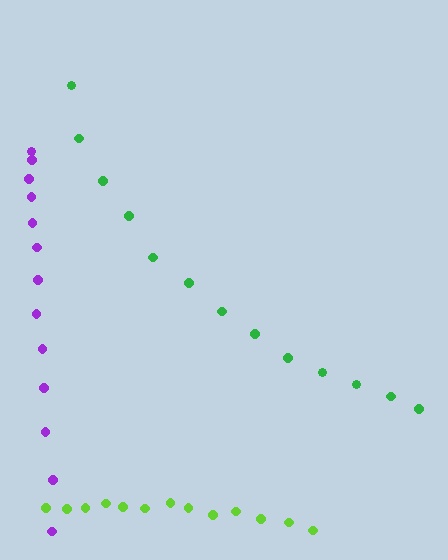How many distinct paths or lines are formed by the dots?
There are 3 distinct paths.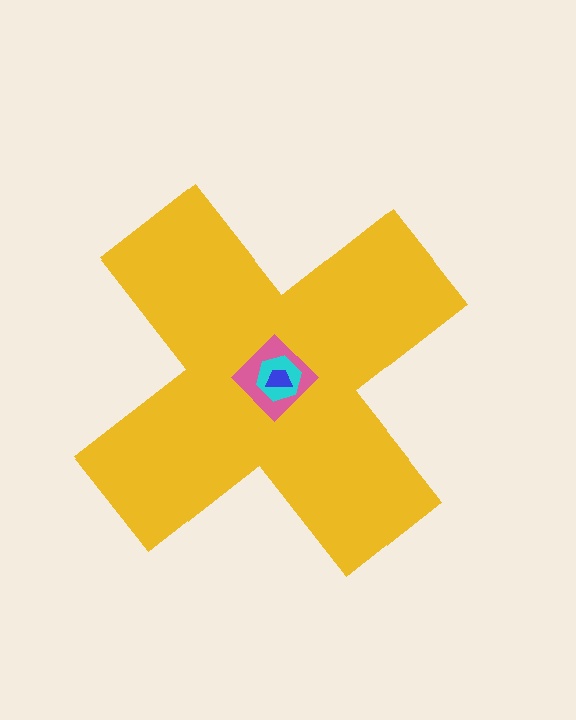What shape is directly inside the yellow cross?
The pink diamond.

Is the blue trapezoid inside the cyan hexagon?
Yes.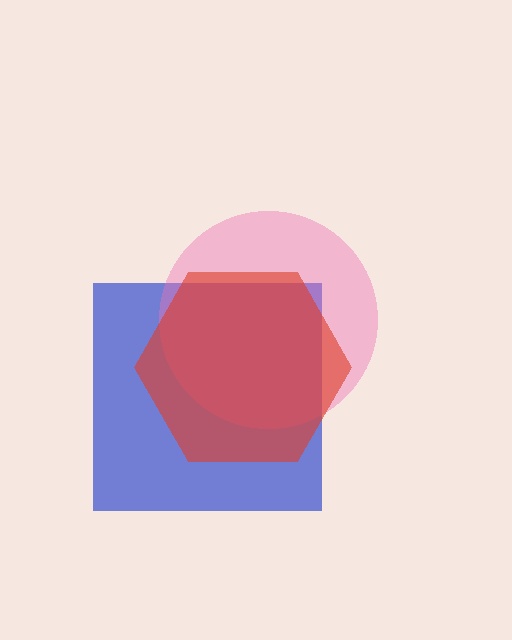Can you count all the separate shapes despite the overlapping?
Yes, there are 3 separate shapes.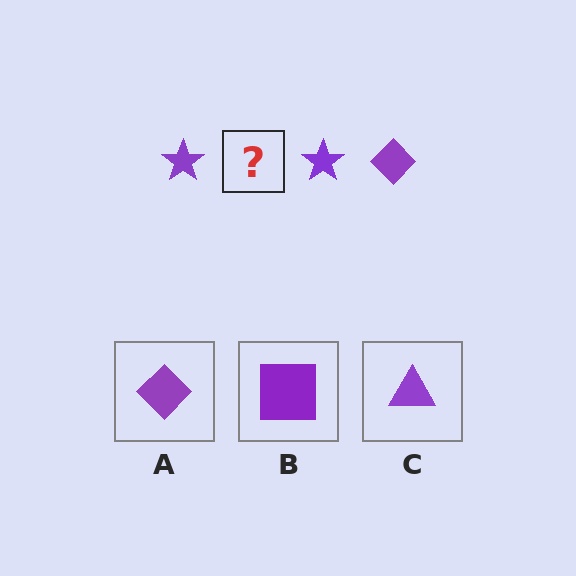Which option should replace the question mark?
Option A.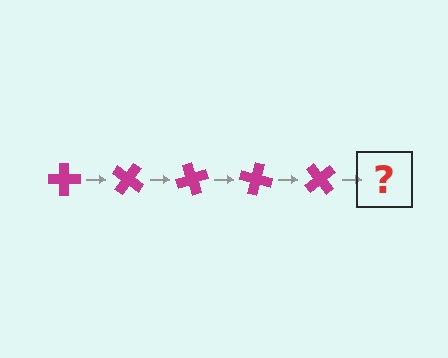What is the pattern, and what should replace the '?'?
The pattern is that the cross rotates 35 degrees each step. The '?' should be a magenta cross rotated 175 degrees.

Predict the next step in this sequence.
The next step is a magenta cross rotated 175 degrees.